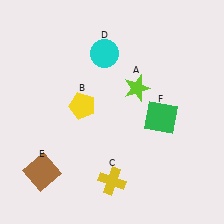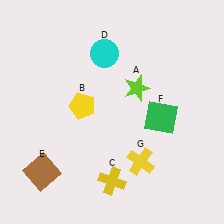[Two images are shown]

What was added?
A yellow cross (G) was added in Image 2.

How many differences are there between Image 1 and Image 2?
There is 1 difference between the two images.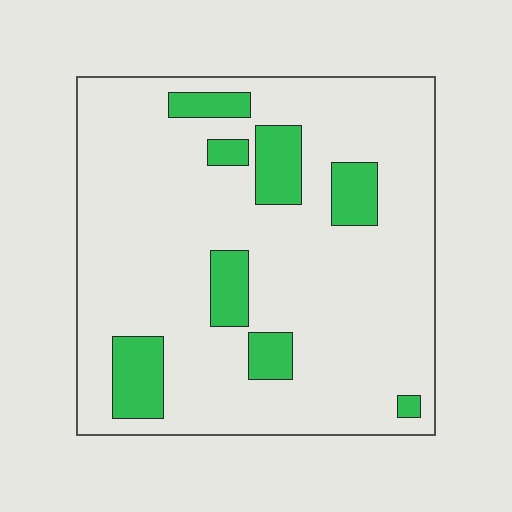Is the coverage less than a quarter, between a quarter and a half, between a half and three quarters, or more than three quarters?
Less than a quarter.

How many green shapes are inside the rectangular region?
8.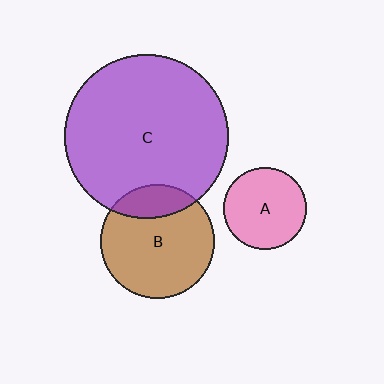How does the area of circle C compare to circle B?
Approximately 2.1 times.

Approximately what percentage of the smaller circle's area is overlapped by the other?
Approximately 20%.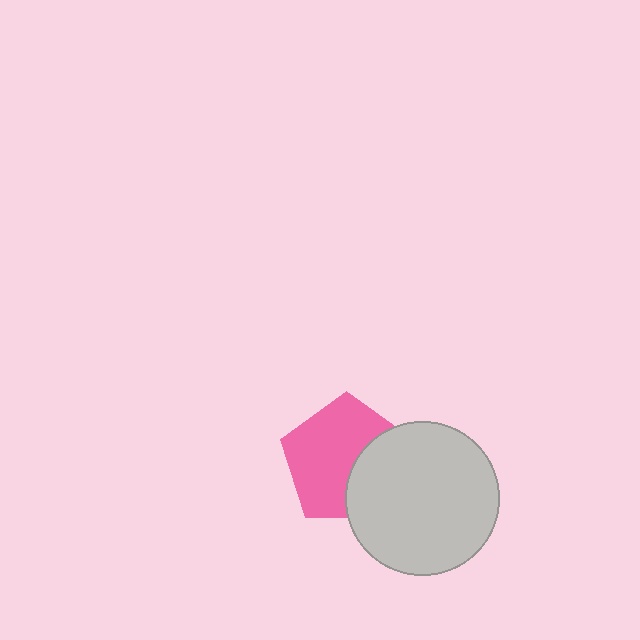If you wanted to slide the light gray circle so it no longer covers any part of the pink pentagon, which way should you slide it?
Slide it right — that is the most direct way to separate the two shapes.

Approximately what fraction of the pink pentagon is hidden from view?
Roughly 35% of the pink pentagon is hidden behind the light gray circle.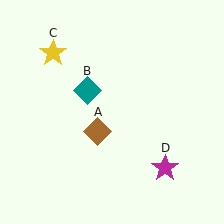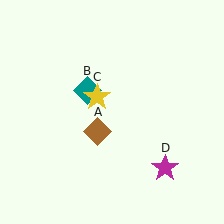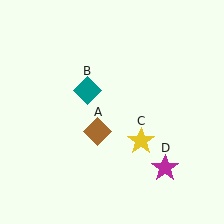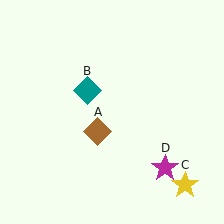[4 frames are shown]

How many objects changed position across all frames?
1 object changed position: yellow star (object C).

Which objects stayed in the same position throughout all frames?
Brown diamond (object A) and teal diamond (object B) and magenta star (object D) remained stationary.